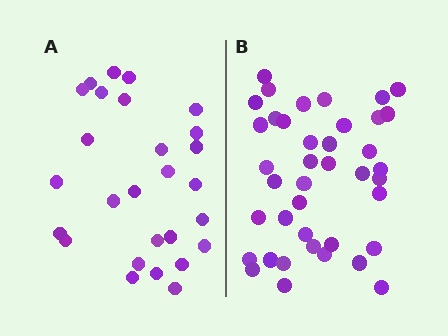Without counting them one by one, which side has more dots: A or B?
Region B (the right region) has more dots.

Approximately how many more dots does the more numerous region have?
Region B has approximately 15 more dots than region A.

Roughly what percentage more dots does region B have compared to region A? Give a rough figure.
About 50% more.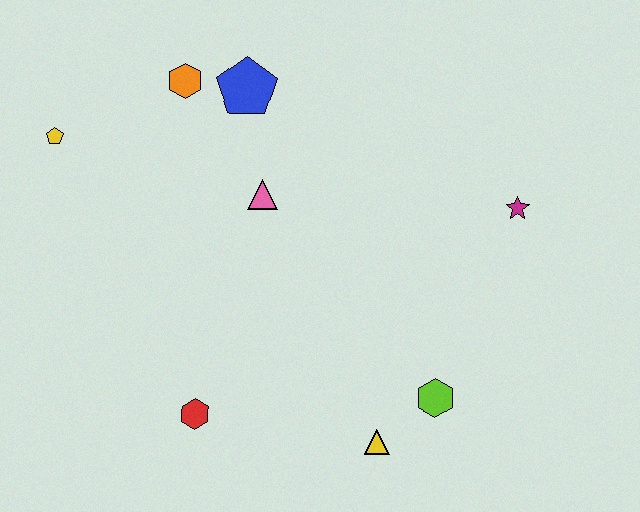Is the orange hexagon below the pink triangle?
No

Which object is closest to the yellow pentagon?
The orange hexagon is closest to the yellow pentagon.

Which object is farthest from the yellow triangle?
The yellow pentagon is farthest from the yellow triangle.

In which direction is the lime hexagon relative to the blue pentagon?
The lime hexagon is below the blue pentagon.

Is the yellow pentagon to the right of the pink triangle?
No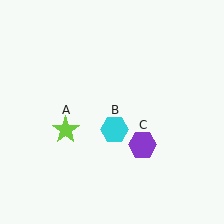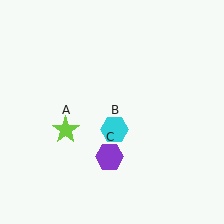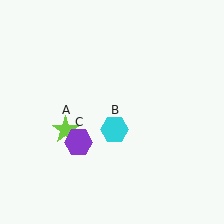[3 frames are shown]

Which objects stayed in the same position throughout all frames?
Lime star (object A) and cyan hexagon (object B) remained stationary.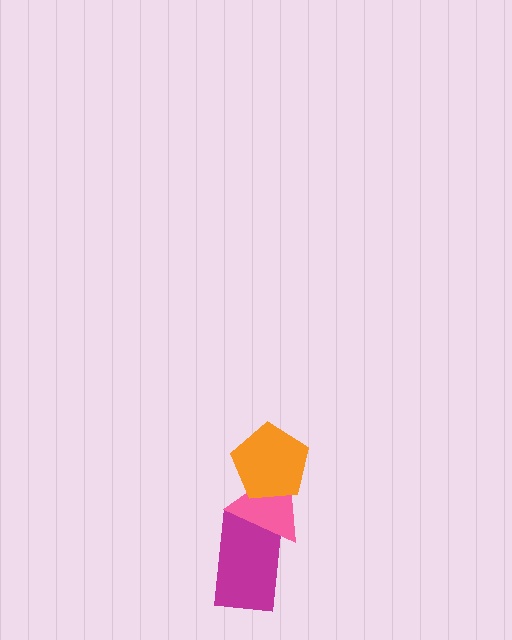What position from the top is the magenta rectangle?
The magenta rectangle is 3rd from the top.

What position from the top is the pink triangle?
The pink triangle is 2nd from the top.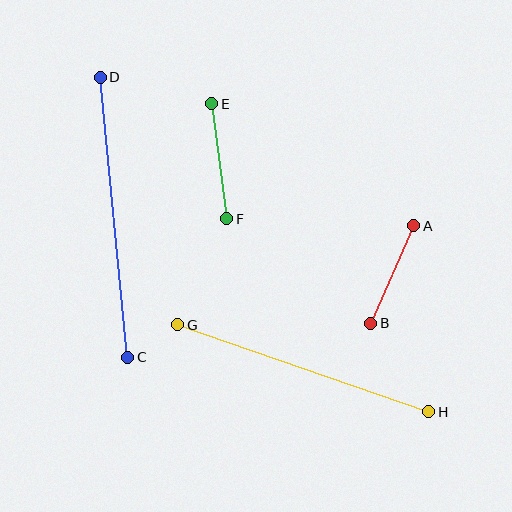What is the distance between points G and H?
The distance is approximately 266 pixels.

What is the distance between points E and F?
The distance is approximately 116 pixels.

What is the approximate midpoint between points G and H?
The midpoint is at approximately (303, 368) pixels.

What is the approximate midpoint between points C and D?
The midpoint is at approximately (114, 217) pixels.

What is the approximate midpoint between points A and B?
The midpoint is at approximately (392, 274) pixels.